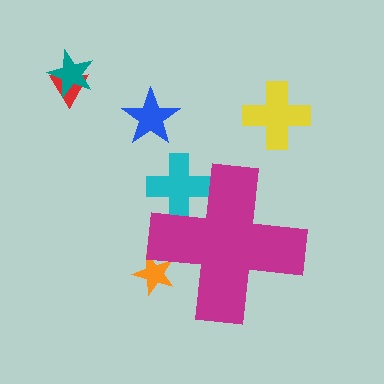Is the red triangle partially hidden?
No, the red triangle is fully visible.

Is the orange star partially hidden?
Yes, the orange star is partially hidden behind the magenta cross.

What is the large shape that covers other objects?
A magenta cross.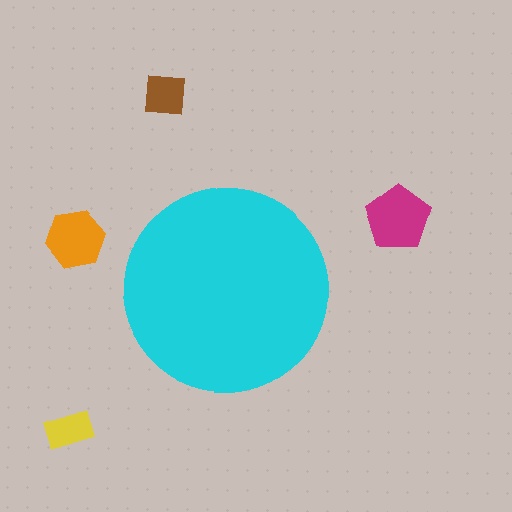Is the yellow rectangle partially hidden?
No, the yellow rectangle is fully visible.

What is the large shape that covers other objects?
A cyan circle.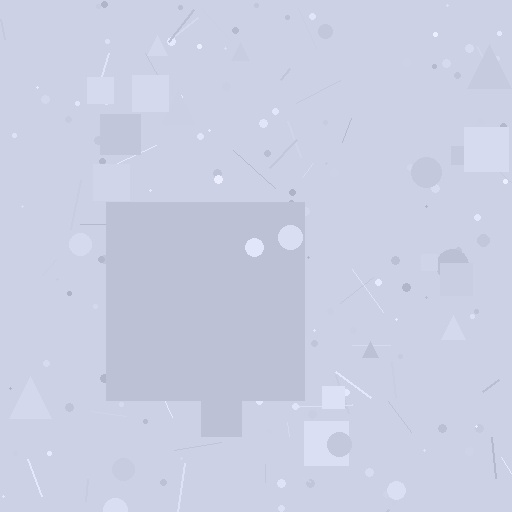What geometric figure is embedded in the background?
A square is embedded in the background.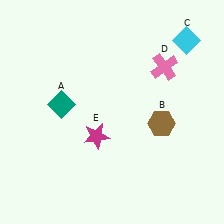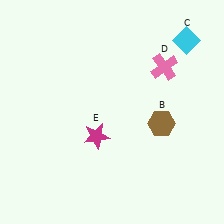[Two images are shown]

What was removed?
The teal diamond (A) was removed in Image 2.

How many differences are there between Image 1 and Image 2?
There is 1 difference between the two images.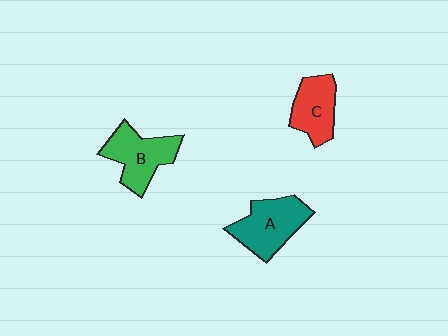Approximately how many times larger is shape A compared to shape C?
Approximately 1.3 times.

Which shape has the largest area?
Shape A (teal).